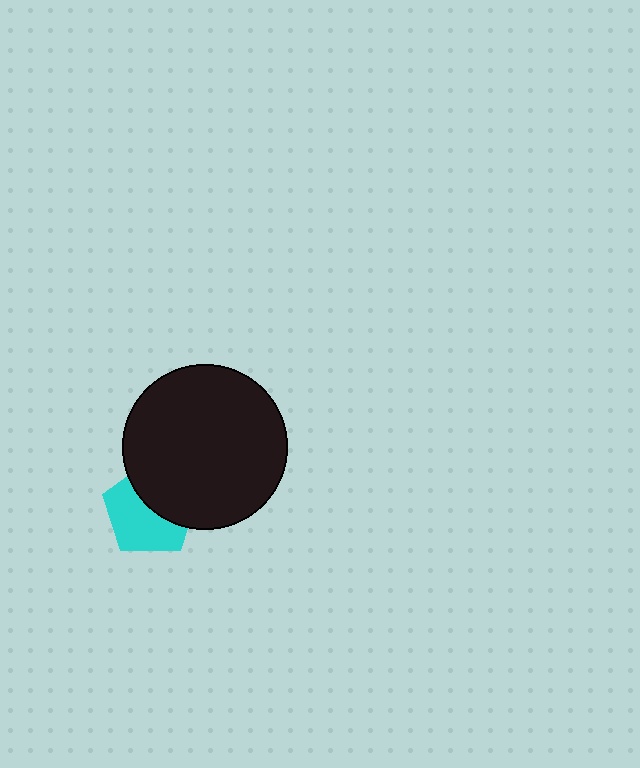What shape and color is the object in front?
The object in front is a black circle.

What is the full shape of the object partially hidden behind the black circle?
The partially hidden object is a cyan pentagon.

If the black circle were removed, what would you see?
You would see the complete cyan pentagon.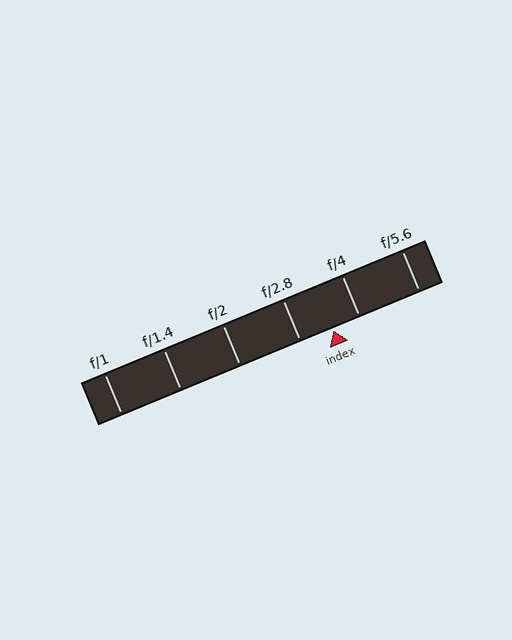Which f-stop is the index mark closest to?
The index mark is closest to f/4.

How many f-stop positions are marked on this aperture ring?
There are 6 f-stop positions marked.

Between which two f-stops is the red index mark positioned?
The index mark is between f/2.8 and f/4.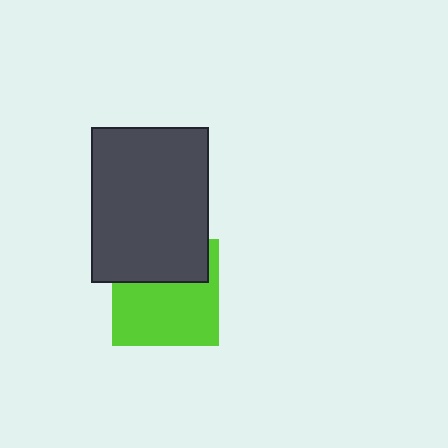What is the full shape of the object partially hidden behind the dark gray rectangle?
The partially hidden object is a lime square.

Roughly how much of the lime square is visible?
About half of it is visible (roughly 62%).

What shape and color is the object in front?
The object in front is a dark gray rectangle.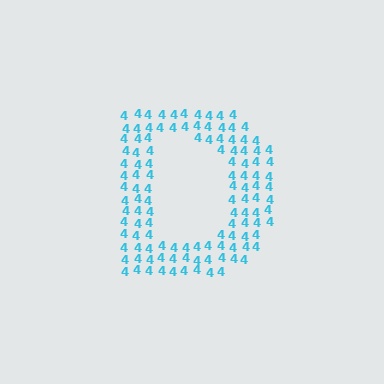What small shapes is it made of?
It is made of small digit 4's.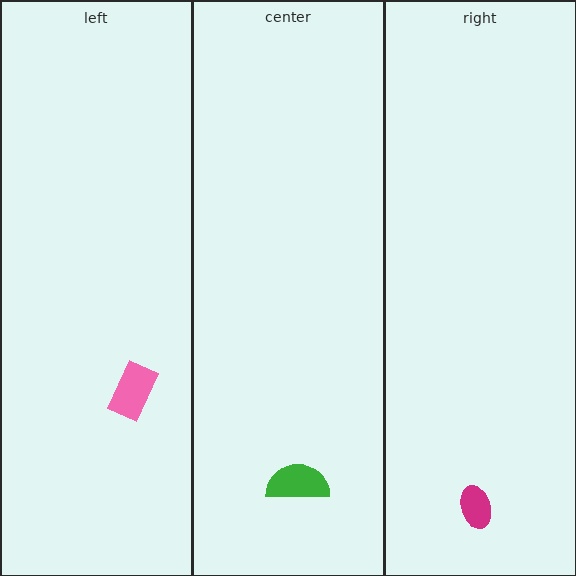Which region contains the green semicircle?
The center region.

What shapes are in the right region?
The magenta ellipse.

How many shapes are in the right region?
1.